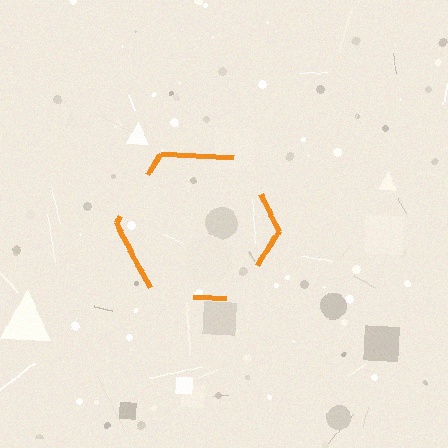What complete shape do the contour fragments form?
The contour fragments form a hexagon.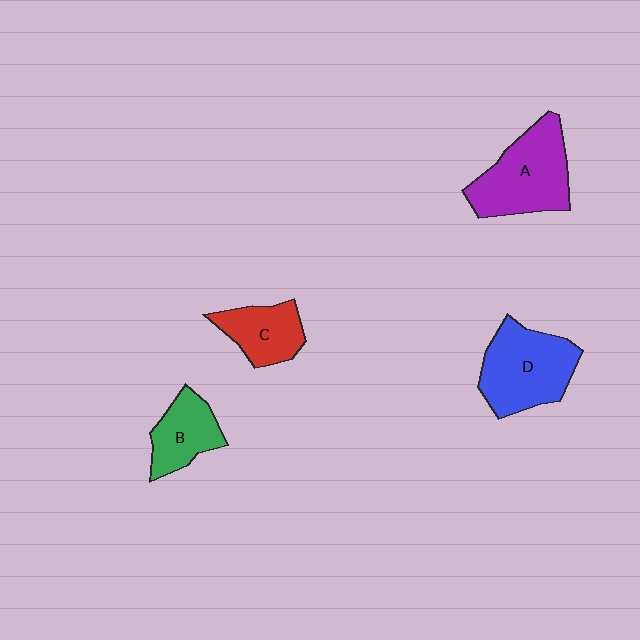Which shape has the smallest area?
Shape B (green).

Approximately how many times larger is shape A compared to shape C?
Approximately 1.7 times.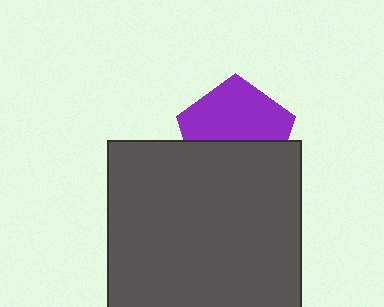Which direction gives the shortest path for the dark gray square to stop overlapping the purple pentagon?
Moving down gives the shortest separation.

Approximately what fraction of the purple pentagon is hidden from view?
Roughly 45% of the purple pentagon is hidden behind the dark gray square.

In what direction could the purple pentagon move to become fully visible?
The purple pentagon could move up. That would shift it out from behind the dark gray square entirely.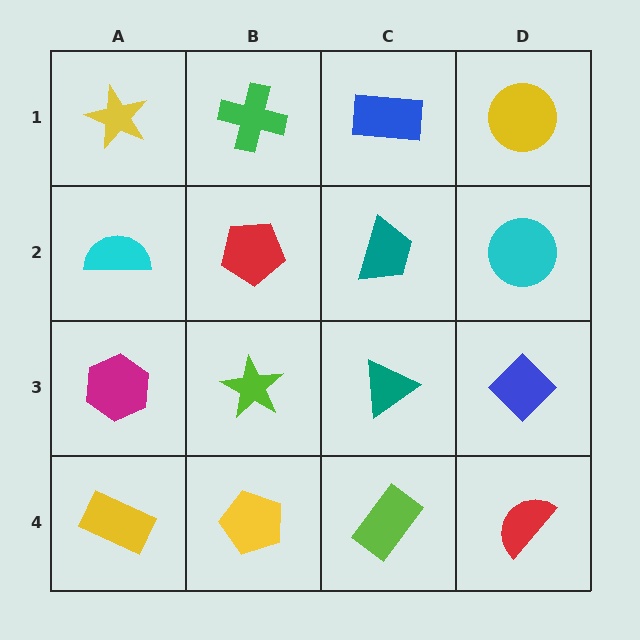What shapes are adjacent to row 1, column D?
A cyan circle (row 2, column D), a blue rectangle (row 1, column C).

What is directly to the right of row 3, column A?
A lime star.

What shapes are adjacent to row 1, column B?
A red pentagon (row 2, column B), a yellow star (row 1, column A), a blue rectangle (row 1, column C).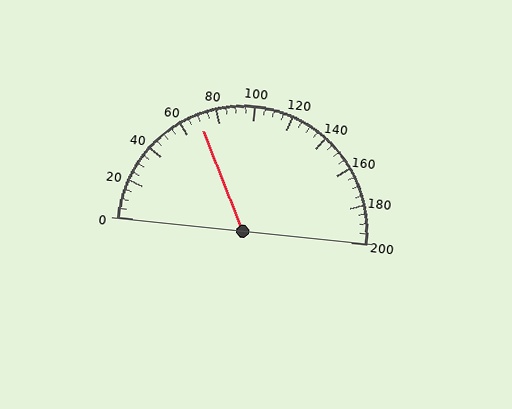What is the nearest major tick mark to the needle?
The nearest major tick mark is 80.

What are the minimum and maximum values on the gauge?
The gauge ranges from 0 to 200.